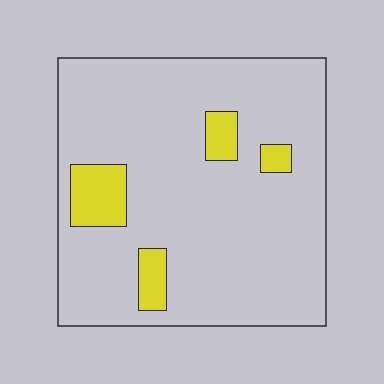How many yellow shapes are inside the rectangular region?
4.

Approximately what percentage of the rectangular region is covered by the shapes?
Approximately 10%.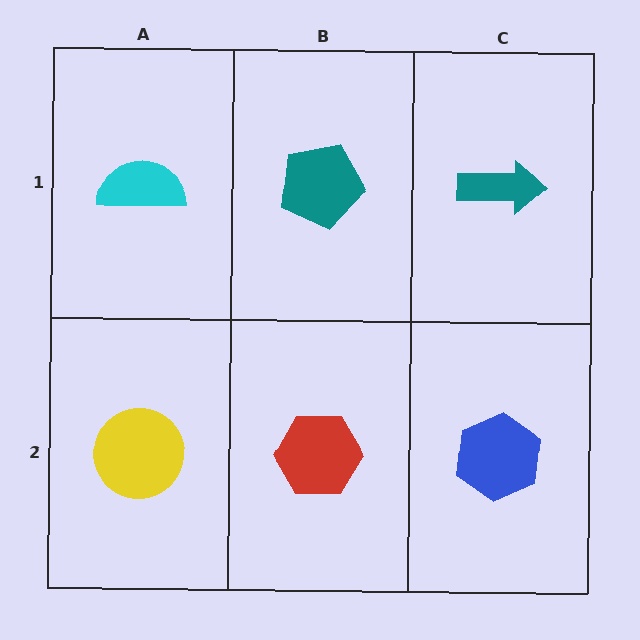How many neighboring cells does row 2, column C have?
2.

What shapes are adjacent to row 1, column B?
A red hexagon (row 2, column B), a cyan semicircle (row 1, column A), a teal arrow (row 1, column C).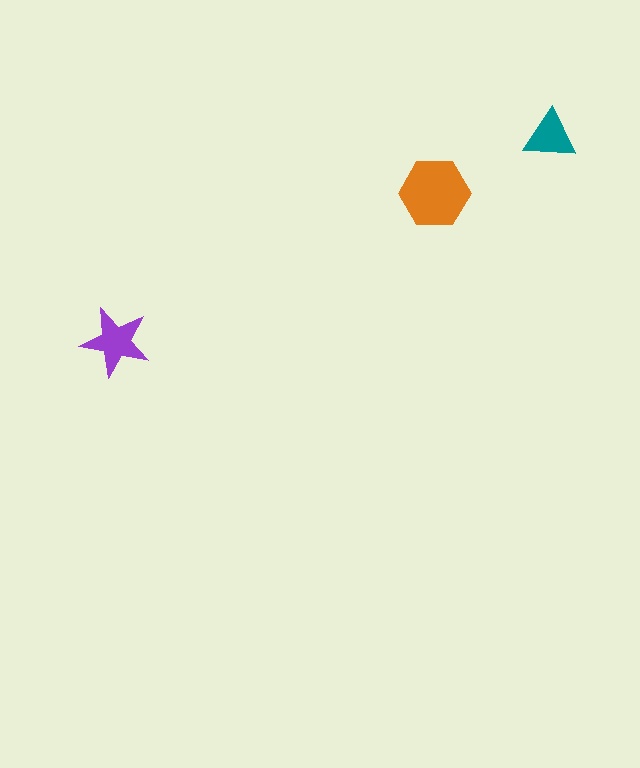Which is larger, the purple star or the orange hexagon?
The orange hexagon.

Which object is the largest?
The orange hexagon.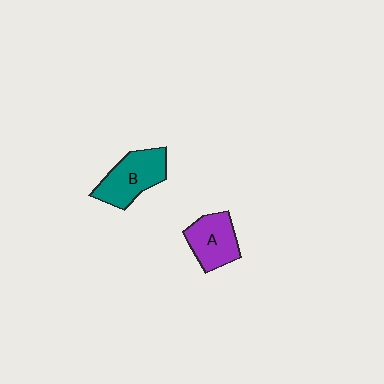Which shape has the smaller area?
Shape A (purple).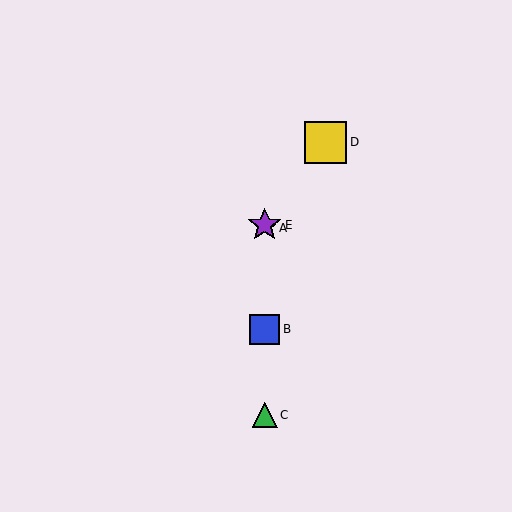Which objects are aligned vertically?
Objects A, B, C, E are aligned vertically.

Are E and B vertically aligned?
Yes, both are at x≈265.